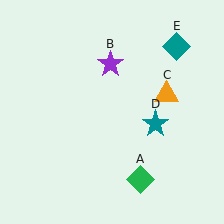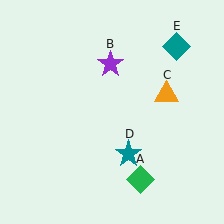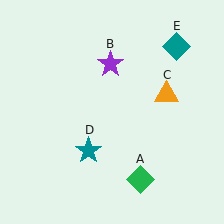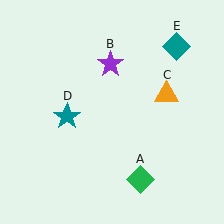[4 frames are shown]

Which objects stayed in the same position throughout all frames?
Green diamond (object A) and purple star (object B) and orange triangle (object C) and teal diamond (object E) remained stationary.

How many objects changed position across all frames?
1 object changed position: teal star (object D).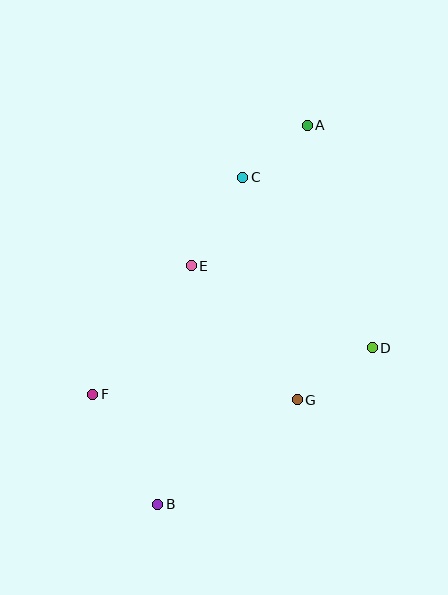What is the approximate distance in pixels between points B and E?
The distance between B and E is approximately 241 pixels.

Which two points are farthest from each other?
Points A and B are farthest from each other.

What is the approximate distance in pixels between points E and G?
The distance between E and G is approximately 171 pixels.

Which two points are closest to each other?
Points A and C are closest to each other.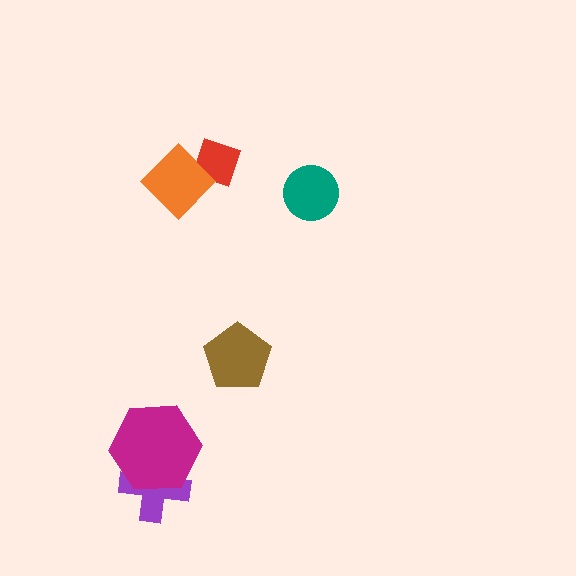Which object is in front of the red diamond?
The orange diamond is in front of the red diamond.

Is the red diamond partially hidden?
Yes, it is partially covered by another shape.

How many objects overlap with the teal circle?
0 objects overlap with the teal circle.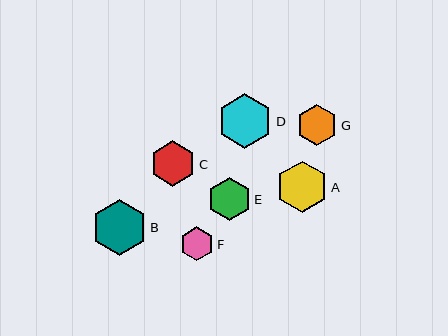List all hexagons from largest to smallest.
From largest to smallest: D, B, A, C, E, G, F.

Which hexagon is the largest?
Hexagon D is the largest with a size of approximately 55 pixels.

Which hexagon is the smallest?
Hexagon F is the smallest with a size of approximately 34 pixels.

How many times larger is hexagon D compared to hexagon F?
Hexagon D is approximately 1.6 times the size of hexagon F.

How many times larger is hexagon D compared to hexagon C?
Hexagon D is approximately 1.2 times the size of hexagon C.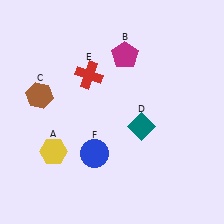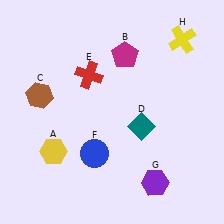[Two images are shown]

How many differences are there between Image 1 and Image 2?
There are 2 differences between the two images.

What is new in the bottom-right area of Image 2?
A purple hexagon (G) was added in the bottom-right area of Image 2.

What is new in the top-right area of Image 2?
A yellow cross (H) was added in the top-right area of Image 2.